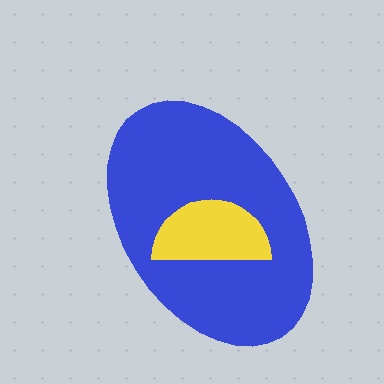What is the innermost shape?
The yellow semicircle.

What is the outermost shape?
The blue ellipse.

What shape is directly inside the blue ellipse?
The yellow semicircle.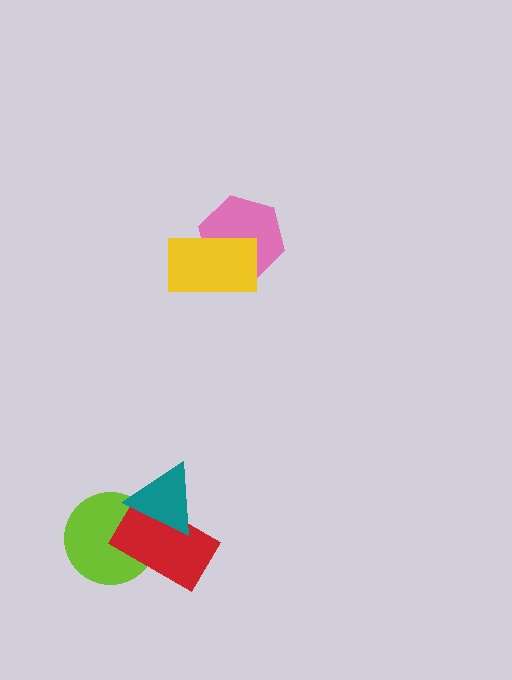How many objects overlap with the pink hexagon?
1 object overlaps with the pink hexagon.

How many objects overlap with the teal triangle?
2 objects overlap with the teal triangle.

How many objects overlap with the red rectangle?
2 objects overlap with the red rectangle.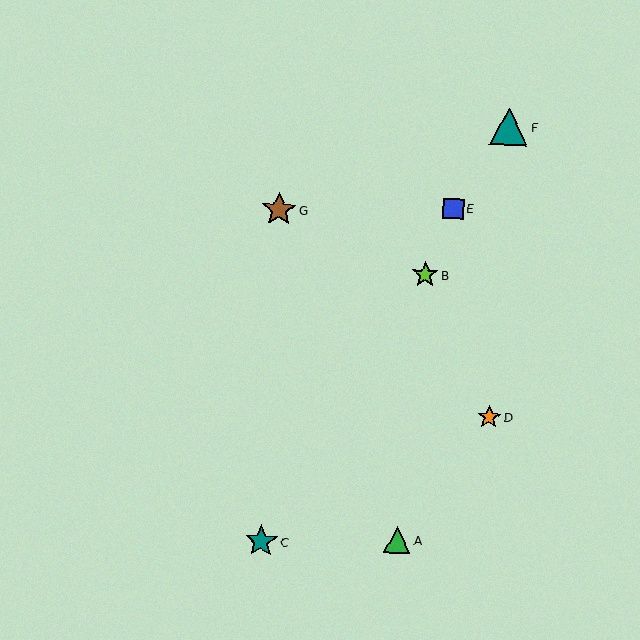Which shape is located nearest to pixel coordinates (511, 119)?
The teal triangle (labeled F) at (509, 127) is nearest to that location.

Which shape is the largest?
The teal triangle (labeled F) is the largest.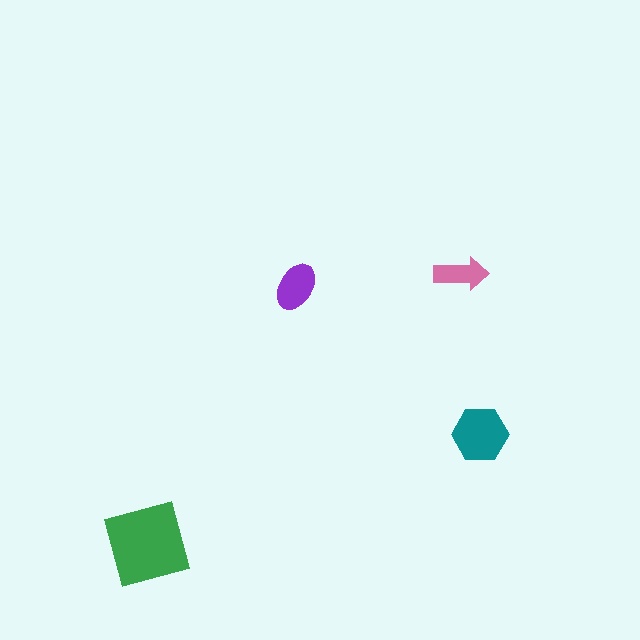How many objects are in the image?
There are 4 objects in the image.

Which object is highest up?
The pink arrow is topmost.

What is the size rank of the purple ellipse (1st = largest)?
3rd.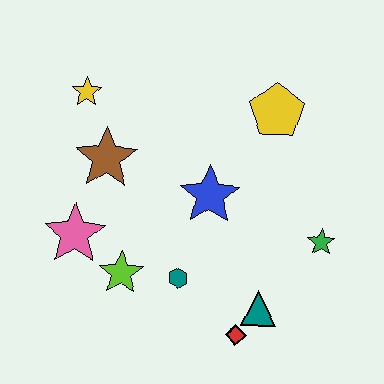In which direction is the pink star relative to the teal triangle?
The pink star is to the left of the teal triangle.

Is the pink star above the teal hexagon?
Yes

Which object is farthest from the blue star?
The yellow star is farthest from the blue star.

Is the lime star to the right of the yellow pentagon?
No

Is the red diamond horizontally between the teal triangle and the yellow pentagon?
No